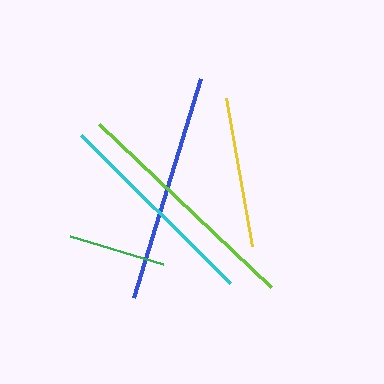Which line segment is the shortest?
The green line is the shortest at approximately 98 pixels.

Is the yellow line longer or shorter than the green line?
The yellow line is longer than the green line.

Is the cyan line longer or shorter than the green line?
The cyan line is longer than the green line.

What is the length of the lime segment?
The lime segment is approximately 236 pixels long.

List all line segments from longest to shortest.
From longest to shortest: lime, blue, cyan, yellow, green.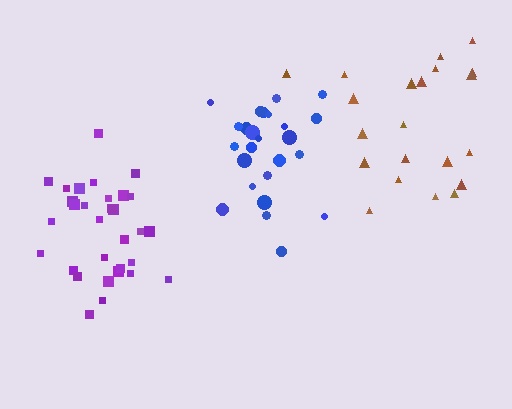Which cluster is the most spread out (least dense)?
Brown.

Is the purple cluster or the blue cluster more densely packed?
Purple.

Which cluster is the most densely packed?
Purple.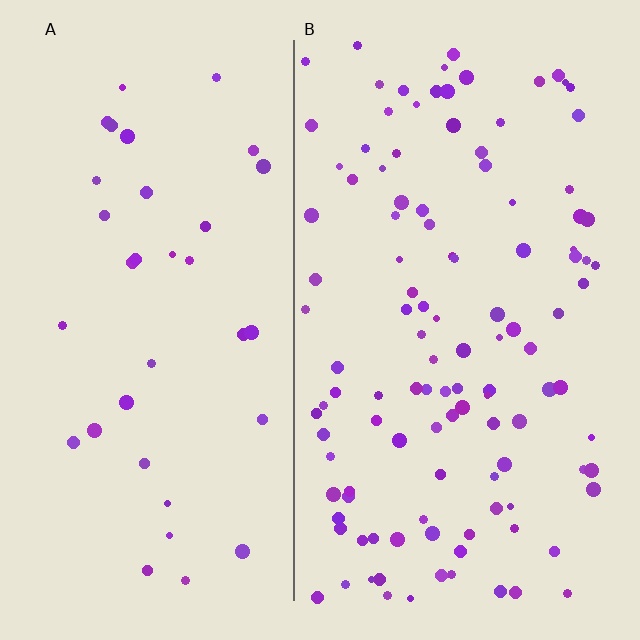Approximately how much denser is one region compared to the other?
Approximately 3.2× — region B over region A.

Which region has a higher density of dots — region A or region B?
B (the right).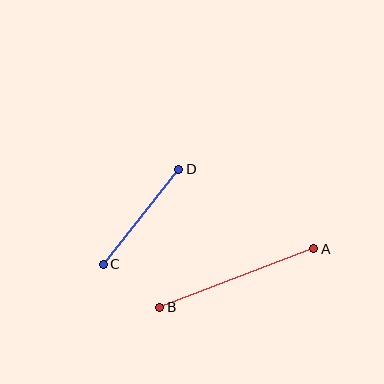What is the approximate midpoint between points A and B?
The midpoint is at approximately (237, 278) pixels.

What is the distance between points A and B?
The distance is approximately 165 pixels.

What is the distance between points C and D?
The distance is approximately 122 pixels.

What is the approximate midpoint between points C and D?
The midpoint is at approximately (141, 217) pixels.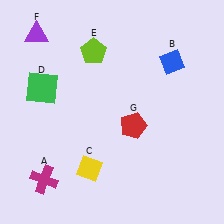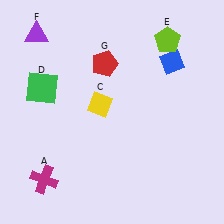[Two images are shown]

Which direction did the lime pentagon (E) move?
The lime pentagon (E) moved right.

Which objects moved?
The objects that moved are: the yellow diamond (C), the lime pentagon (E), the red pentagon (G).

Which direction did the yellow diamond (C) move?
The yellow diamond (C) moved up.